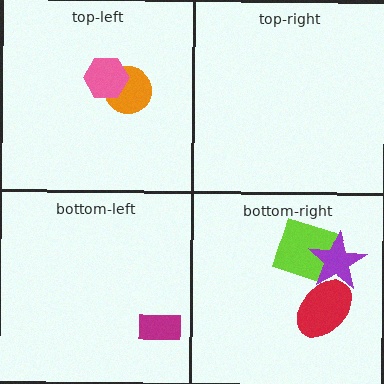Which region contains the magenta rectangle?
The bottom-left region.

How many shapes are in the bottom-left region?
1.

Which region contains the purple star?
The bottom-right region.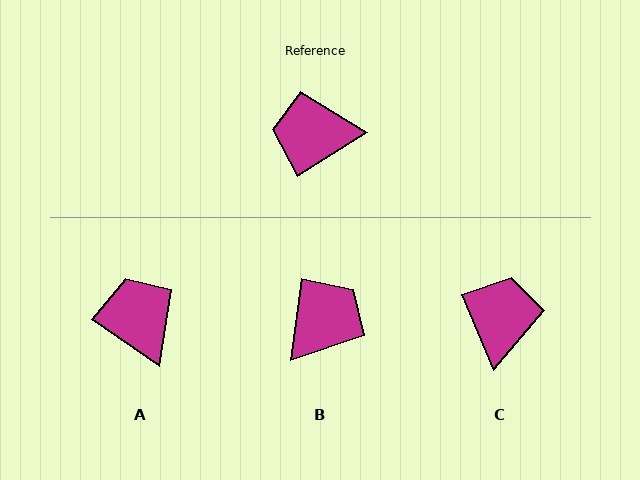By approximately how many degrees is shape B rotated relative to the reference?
Approximately 130 degrees clockwise.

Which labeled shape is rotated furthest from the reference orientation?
B, about 130 degrees away.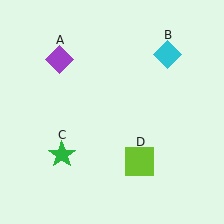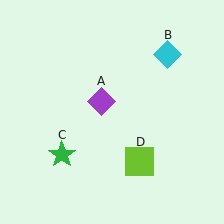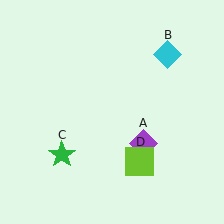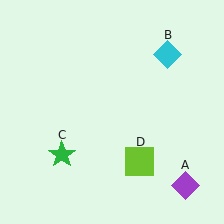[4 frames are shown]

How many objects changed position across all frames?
1 object changed position: purple diamond (object A).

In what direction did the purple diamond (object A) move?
The purple diamond (object A) moved down and to the right.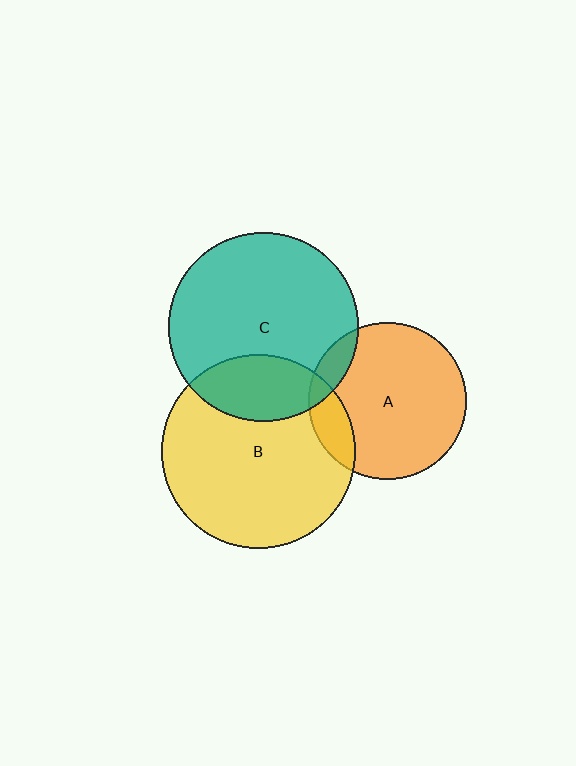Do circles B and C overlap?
Yes.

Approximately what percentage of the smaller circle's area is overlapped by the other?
Approximately 25%.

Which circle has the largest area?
Circle B (yellow).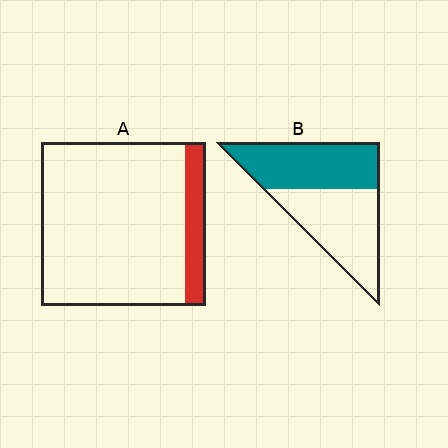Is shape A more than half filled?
No.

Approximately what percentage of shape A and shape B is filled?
A is approximately 15% and B is approximately 50%.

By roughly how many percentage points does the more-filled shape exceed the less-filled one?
By roughly 35 percentage points (B over A).